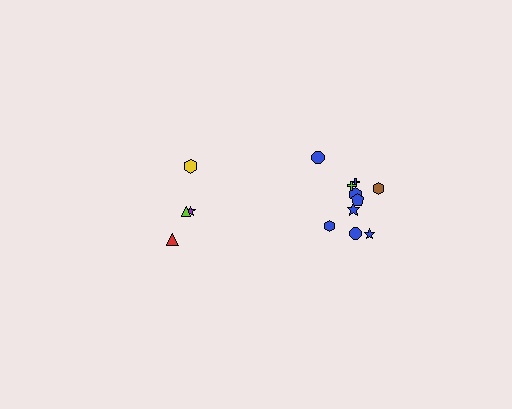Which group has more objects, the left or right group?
The right group.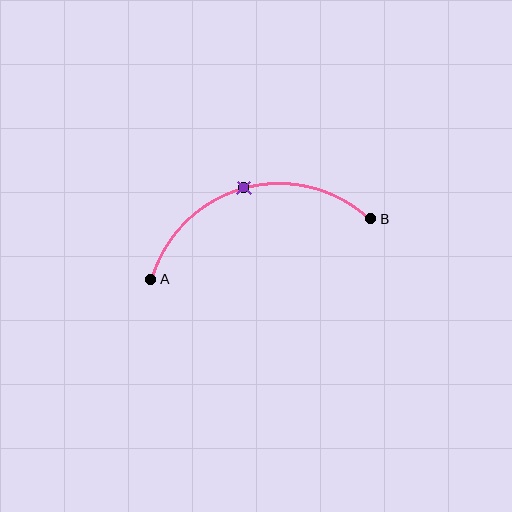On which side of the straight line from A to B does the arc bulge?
The arc bulges above the straight line connecting A and B.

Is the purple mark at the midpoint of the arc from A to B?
Yes. The purple mark lies on the arc at equal arc-length from both A and B — it is the arc midpoint.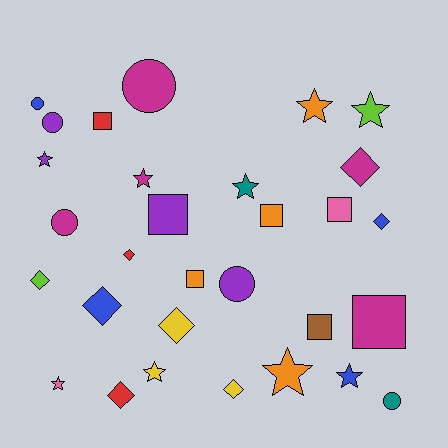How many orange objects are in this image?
There are 4 orange objects.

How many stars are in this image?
There are 9 stars.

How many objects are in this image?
There are 30 objects.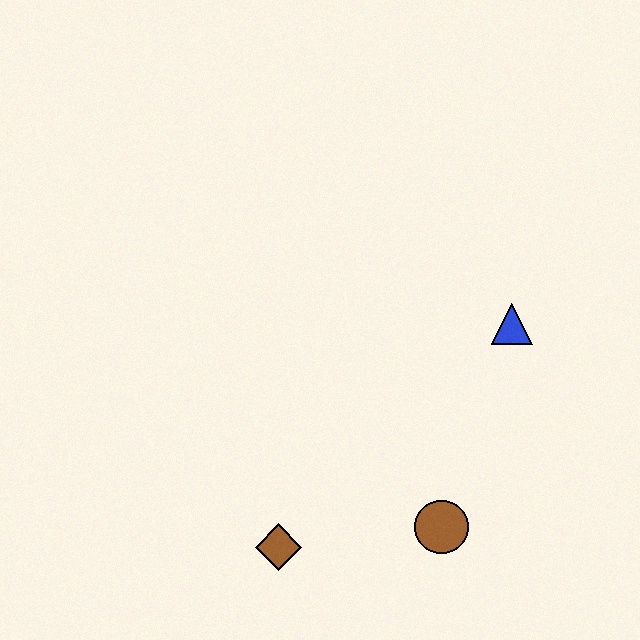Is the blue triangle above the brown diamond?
Yes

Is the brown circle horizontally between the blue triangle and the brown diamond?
Yes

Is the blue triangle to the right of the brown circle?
Yes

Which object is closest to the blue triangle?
The brown circle is closest to the blue triangle.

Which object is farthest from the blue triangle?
The brown diamond is farthest from the blue triangle.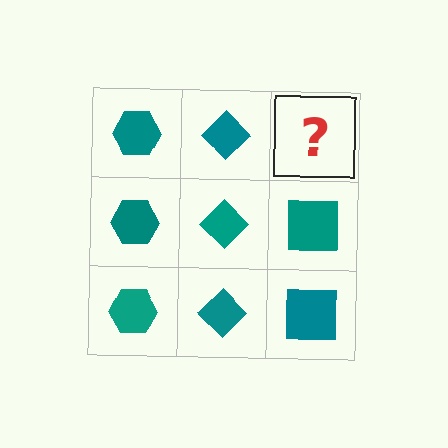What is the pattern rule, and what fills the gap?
The rule is that each column has a consistent shape. The gap should be filled with a teal square.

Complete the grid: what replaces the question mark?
The question mark should be replaced with a teal square.